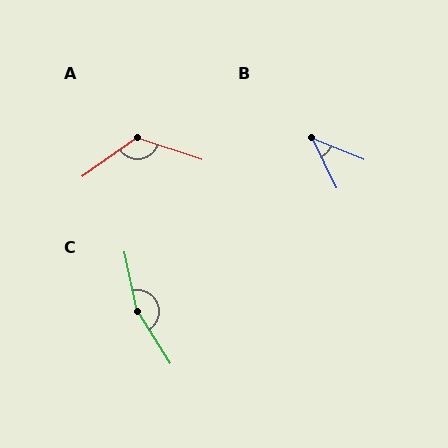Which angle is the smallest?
B, at approximately 42 degrees.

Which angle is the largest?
C, at approximately 159 degrees.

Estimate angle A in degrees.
Approximately 127 degrees.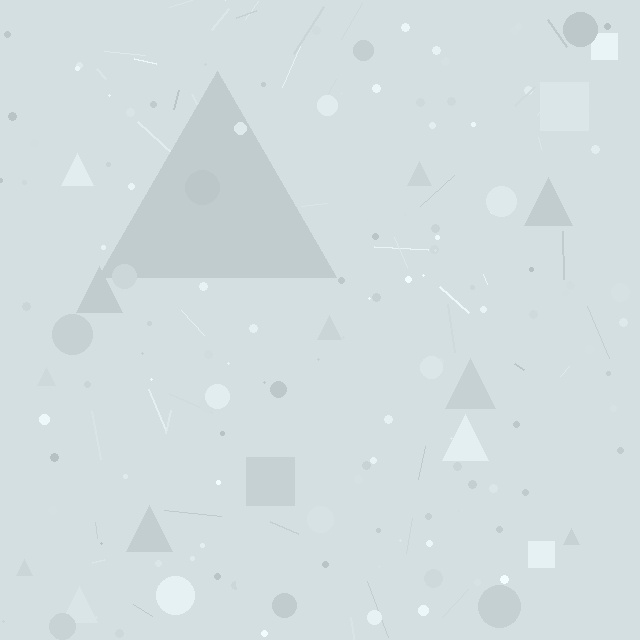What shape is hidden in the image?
A triangle is hidden in the image.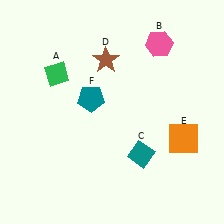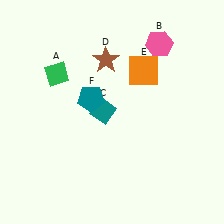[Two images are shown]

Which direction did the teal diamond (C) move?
The teal diamond (C) moved up.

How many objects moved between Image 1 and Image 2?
2 objects moved between the two images.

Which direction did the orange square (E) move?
The orange square (E) moved up.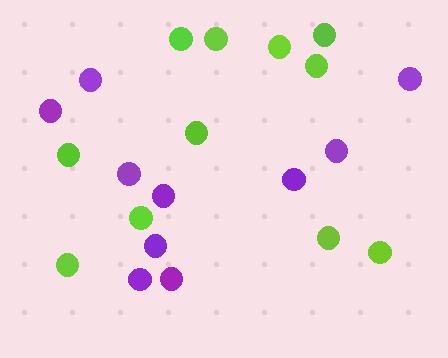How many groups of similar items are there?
There are 2 groups: one group of purple circles (10) and one group of lime circles (11).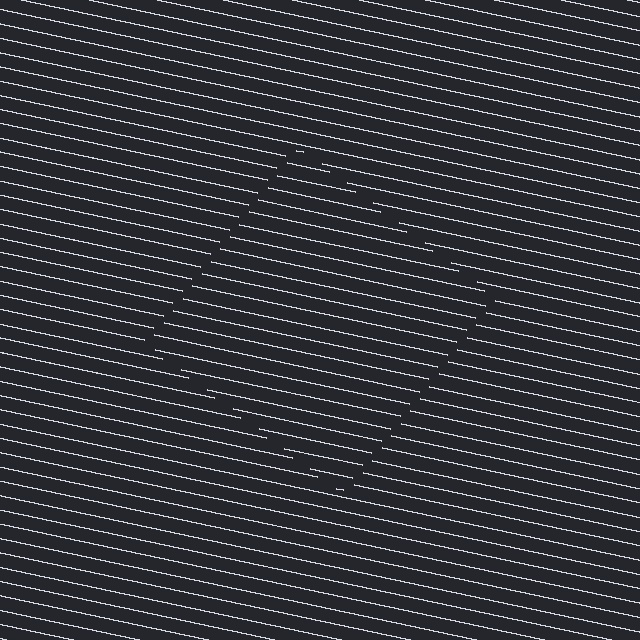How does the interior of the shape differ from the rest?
The interior of the shape contains the same grating, shifted by half a period — the contour is defined by the phase discontinuity where line-ends from the inner and outer gratings abut.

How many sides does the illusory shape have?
4 sides — the line-ends trace a square.